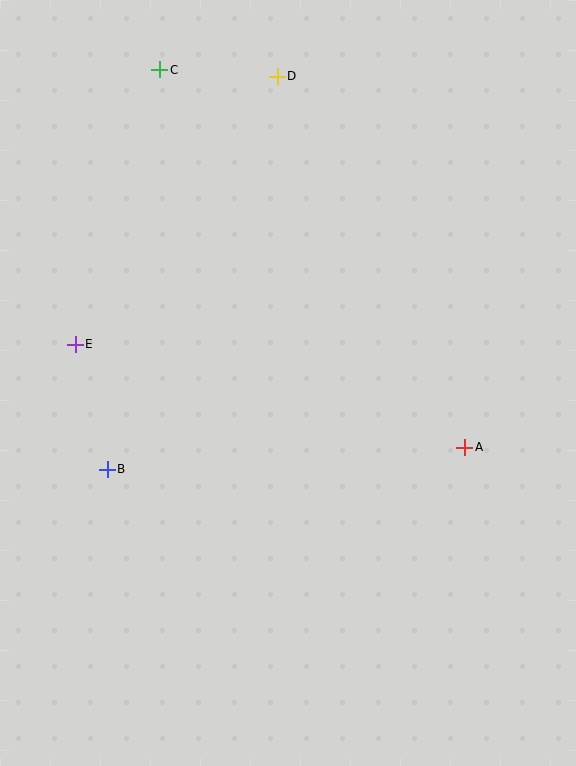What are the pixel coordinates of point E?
Point E is at (75, 344).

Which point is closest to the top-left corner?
Point C is closest to the top-left corner.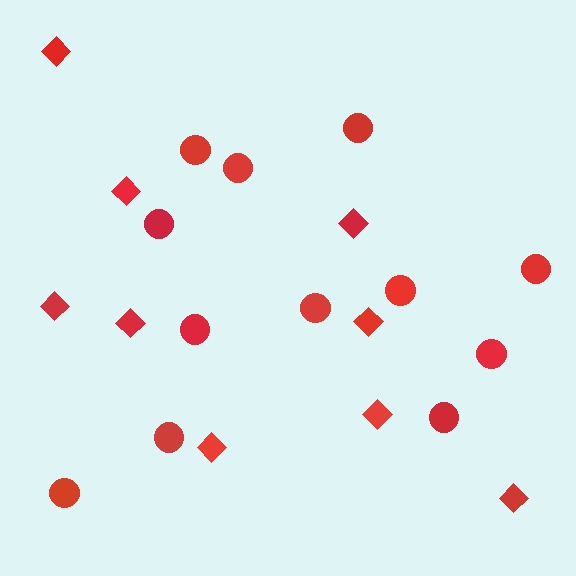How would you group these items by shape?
There are 2 groups: one group of diamonds (9) and one group of circles (12).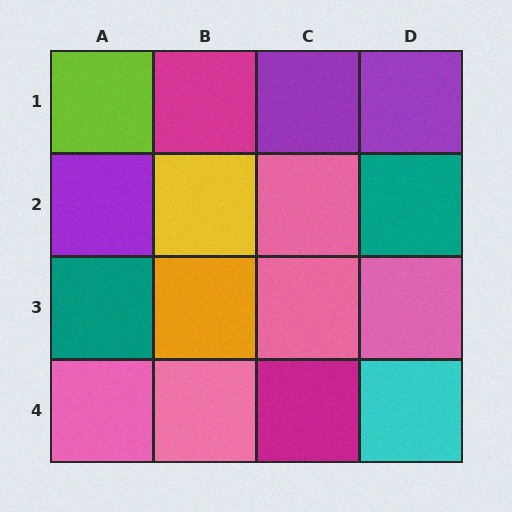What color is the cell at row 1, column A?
Lime.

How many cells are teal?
2 cells are teal.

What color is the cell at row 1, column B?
Magenta.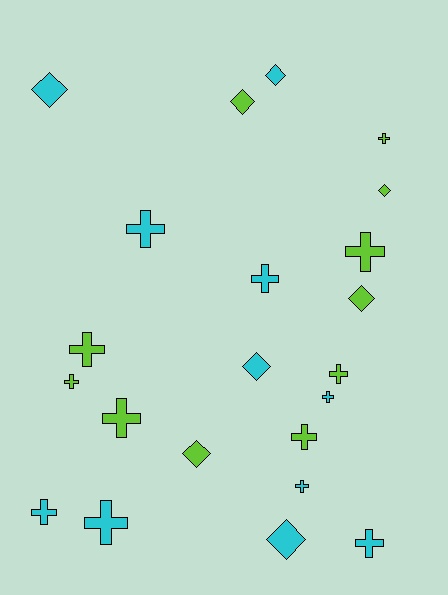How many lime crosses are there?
There are 7 lime crosses.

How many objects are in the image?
There are 22 objects.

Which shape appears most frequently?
Cross, with 14 objects.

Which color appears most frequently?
Lime, with 11 objects.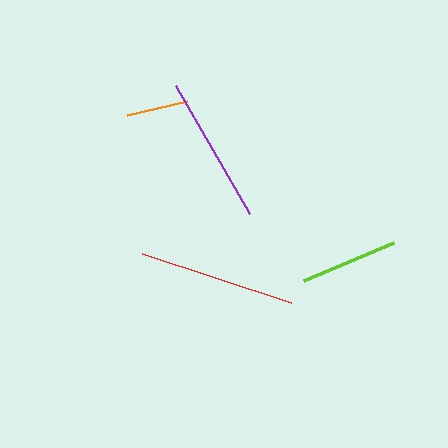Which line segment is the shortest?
The orange line is the shortest at approximately 61 pixels.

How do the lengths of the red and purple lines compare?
The red and purple lines are approximately the same length.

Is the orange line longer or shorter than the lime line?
The lime line is longer than the orange line.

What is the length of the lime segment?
The lime segment is approximately 98 pixels long.